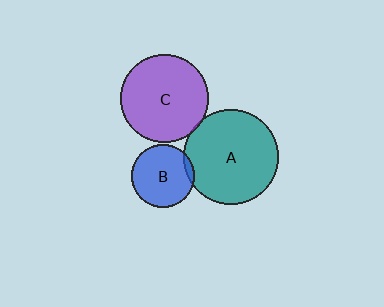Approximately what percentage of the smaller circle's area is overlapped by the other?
Approximately 5%.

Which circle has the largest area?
Circle A (teal).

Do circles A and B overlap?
Yes.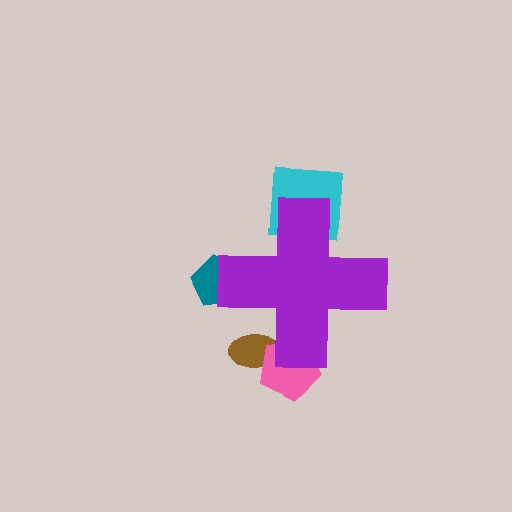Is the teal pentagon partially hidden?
Yes, the teal pentagon is partially hidden behind the purple cross.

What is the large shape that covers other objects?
A purple cross.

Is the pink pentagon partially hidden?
Yes, the pink pentagon is partially hidden behind the purple cross.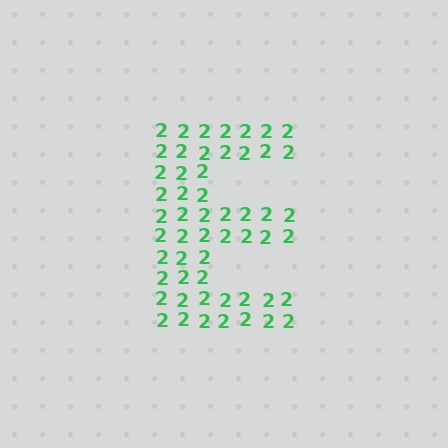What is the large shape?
The large shape is the letter E.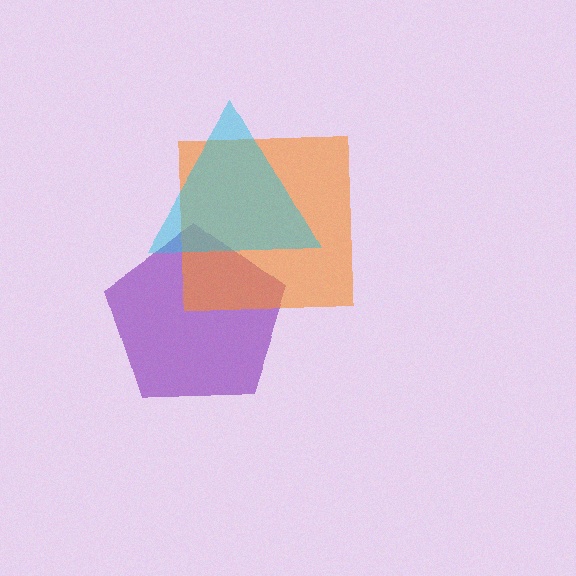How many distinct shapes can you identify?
There are 3 distinct shapes: a purple pentagon, an orange square, a cyan triangle.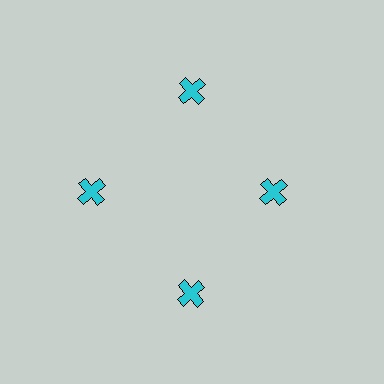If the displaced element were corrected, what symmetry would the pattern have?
It would have 4-fold rotational symmetry — the pattern would map onto itself every 90 degrees.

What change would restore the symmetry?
The symmetry would be restored by moving it outward, back onto the ring so that all 4 crosses sit at equal angles and equal distance from the center.